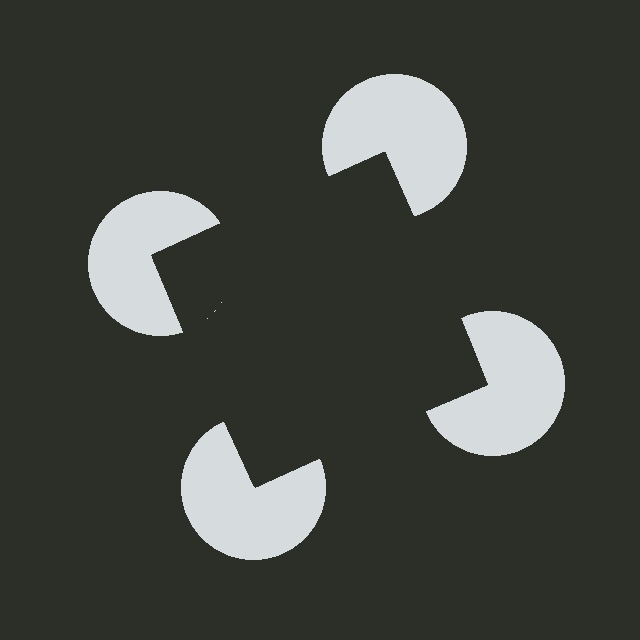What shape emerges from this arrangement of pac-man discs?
An illusory square — its edges are inferred from the aligned wedge cuts in the pac-man discs, not physically drawn.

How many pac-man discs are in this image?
There are 4 — one at each vertex of the illusory square.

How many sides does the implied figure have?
4 sides.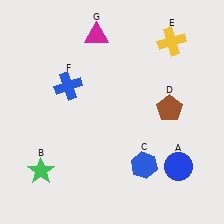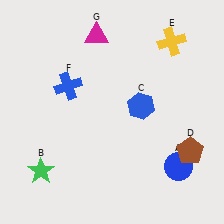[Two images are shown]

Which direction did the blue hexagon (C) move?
The blue hexagon (C) moved up.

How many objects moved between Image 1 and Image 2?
2 objects moved between the two images.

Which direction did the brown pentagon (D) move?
The brown pentagon (D) moved down.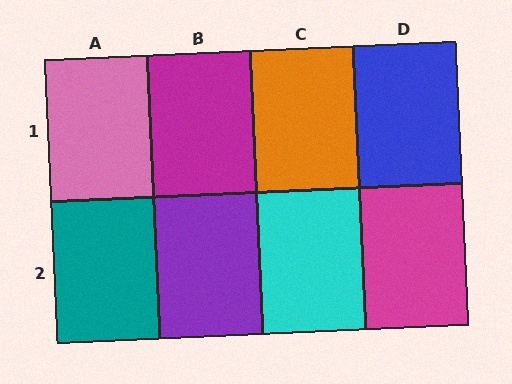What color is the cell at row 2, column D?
Magenta.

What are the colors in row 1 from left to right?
Pink, magenta, orange, blue.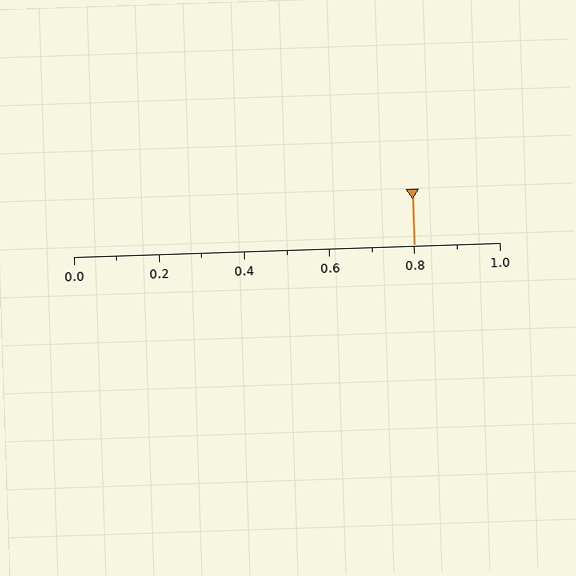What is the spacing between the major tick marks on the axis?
The major ticks are spaced 0.2 apart.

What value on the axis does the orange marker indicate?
The marker indicates approximately 0.8.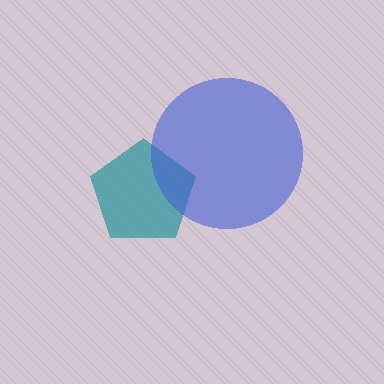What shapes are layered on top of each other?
The layered shapes are: a teal pentagon, a blue circle.